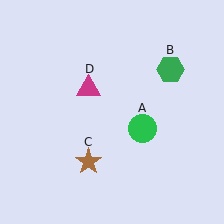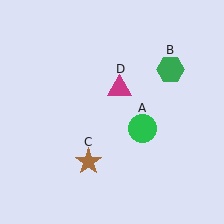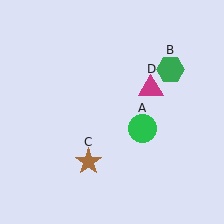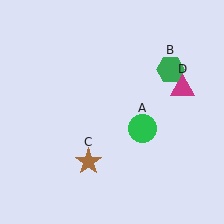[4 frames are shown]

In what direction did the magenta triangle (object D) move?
The magenta triangle (object D) moved right.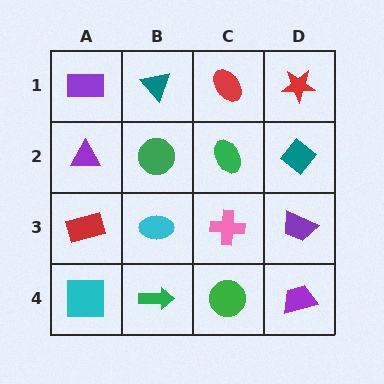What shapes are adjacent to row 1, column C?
A green ellipse (row 2, column C), a teal triangle (row 1, column B), a red star (row 1, column D).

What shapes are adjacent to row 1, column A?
A purple triangle (row 2, column A), a teal triangle (row 1, column B).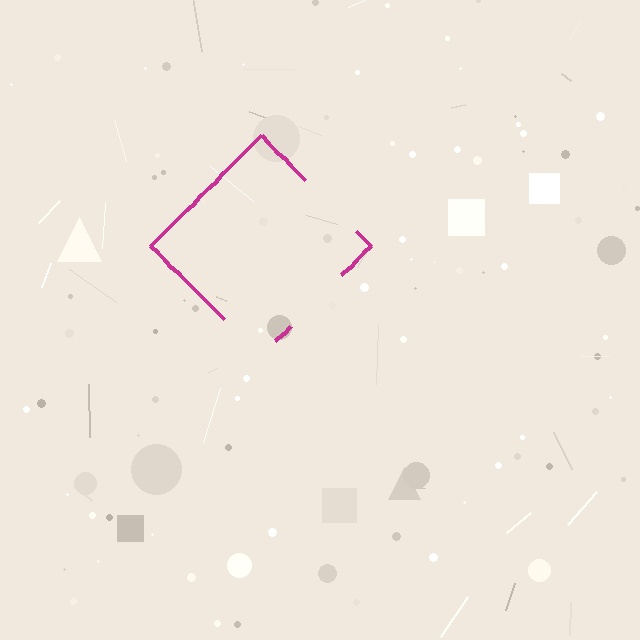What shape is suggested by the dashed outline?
The dashed outline suggests a diamond.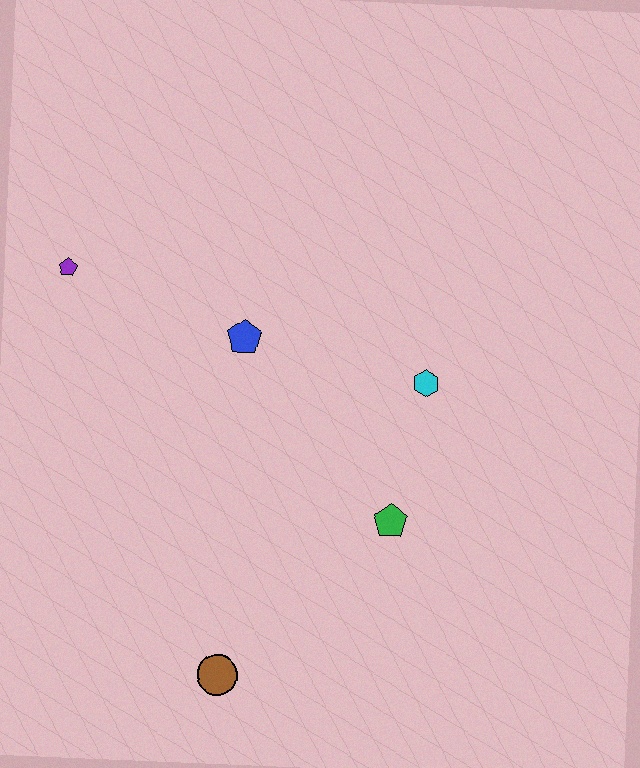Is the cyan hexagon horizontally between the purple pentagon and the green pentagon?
No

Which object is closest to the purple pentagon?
The blue pentagon is closest to the purple pentagon.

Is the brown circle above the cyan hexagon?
No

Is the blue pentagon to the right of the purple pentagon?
Yes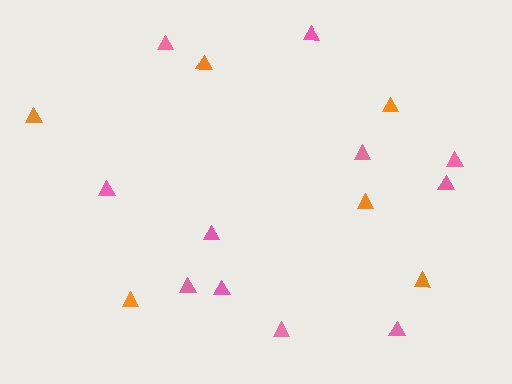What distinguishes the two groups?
There are 2 groups: one group of orange triangles (6) and one group of pink triangles (11).